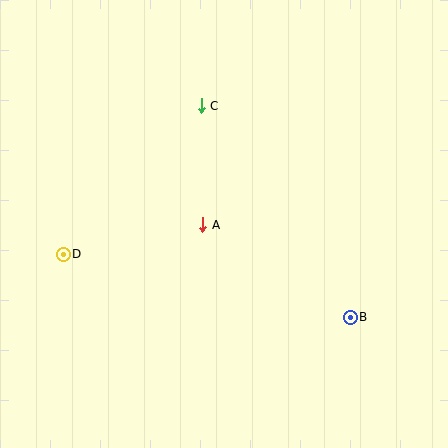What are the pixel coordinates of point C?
Point C is at (201, 106).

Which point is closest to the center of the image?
Point A at (203, 225) is closest to the center.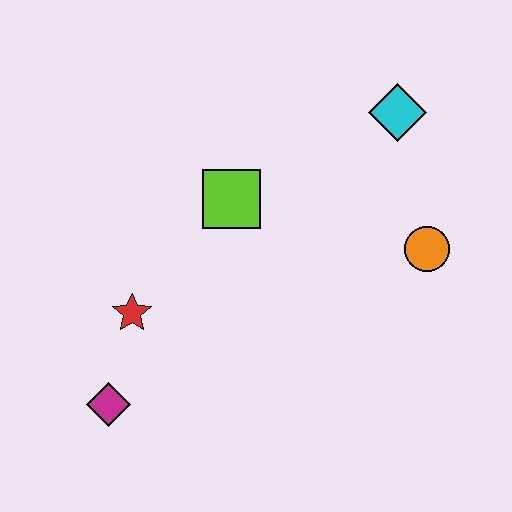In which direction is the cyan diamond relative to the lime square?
The cyan diamond is to the right of the lime square.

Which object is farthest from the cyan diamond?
The magenta diamond is farthest from the cyan diamond.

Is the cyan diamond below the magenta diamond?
No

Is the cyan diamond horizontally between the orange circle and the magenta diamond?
Yes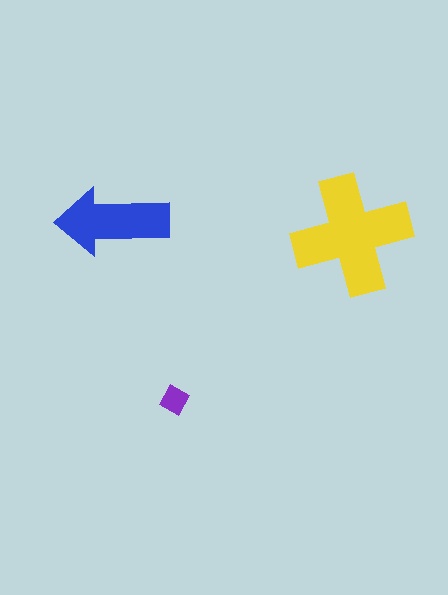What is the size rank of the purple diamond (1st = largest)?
3rd.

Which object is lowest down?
The purple diamond is bottommost.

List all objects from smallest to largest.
The purple diamond, the blue arrow, the yellow cross.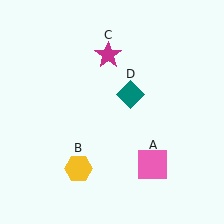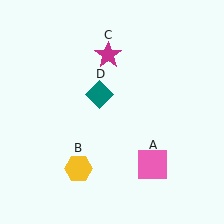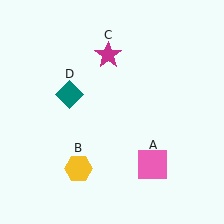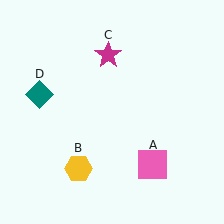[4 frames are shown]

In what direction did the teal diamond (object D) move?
The teal diamond (object D) moved left.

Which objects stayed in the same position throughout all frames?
Pink square (object A) and yellow hexagon (object B) and magenta star (object C) remained stationary.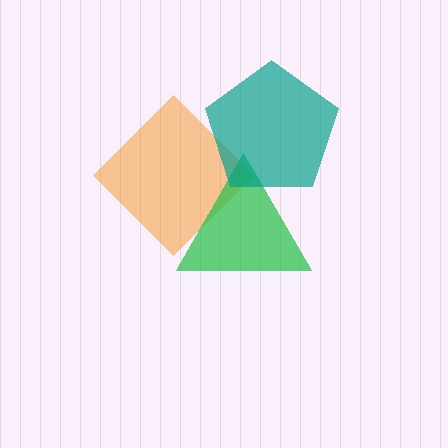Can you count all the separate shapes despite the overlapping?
Yes, there are 3 separate shapes.